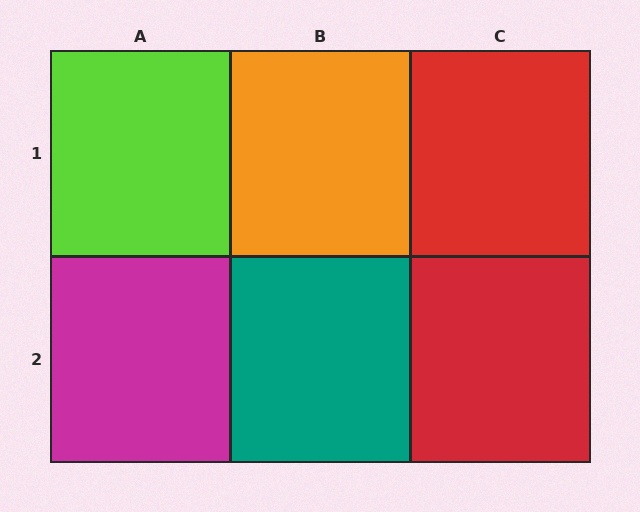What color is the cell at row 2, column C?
Red.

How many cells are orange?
1 cell is orange.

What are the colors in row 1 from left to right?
Lime, orange, red.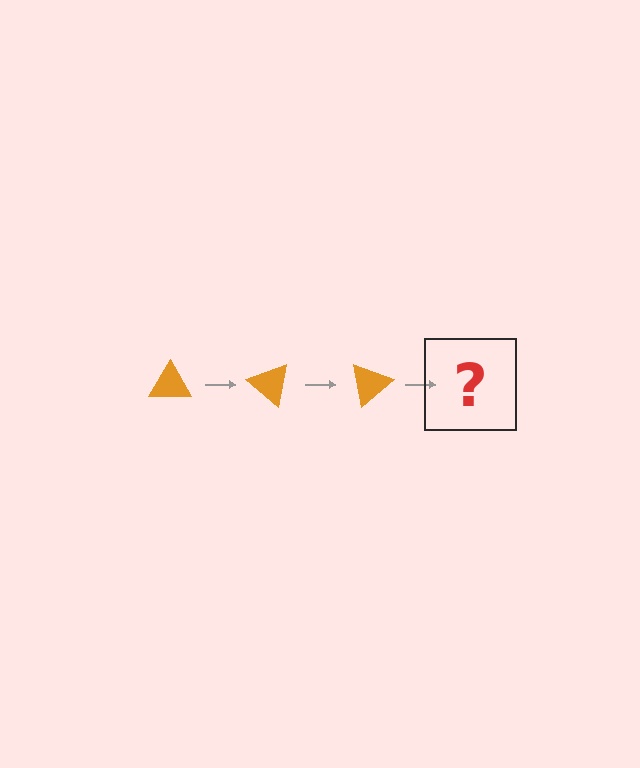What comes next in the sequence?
The next element should be an orange triangle rotated 120 degrees.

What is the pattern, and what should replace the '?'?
The pattern is that the triangle rotates 40 degrees each step. The '?' should be an orange triangle rotated 120 degrees.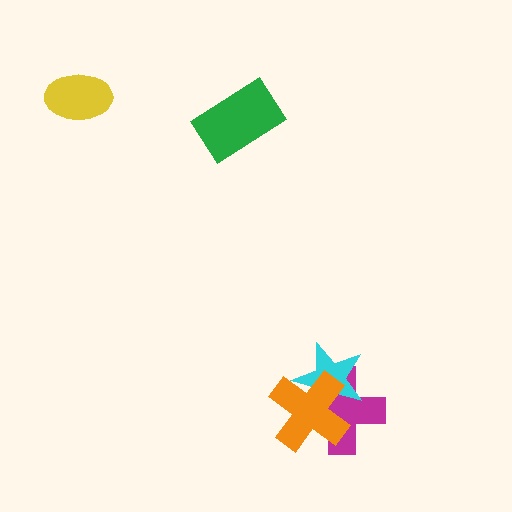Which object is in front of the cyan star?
The orange cross is in front of the cyan star.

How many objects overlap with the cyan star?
2 objects overlap with the cyan star.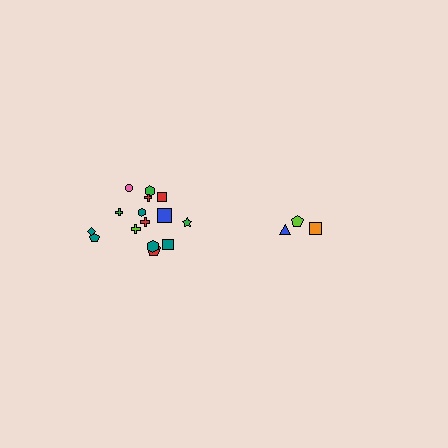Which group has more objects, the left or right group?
The left group.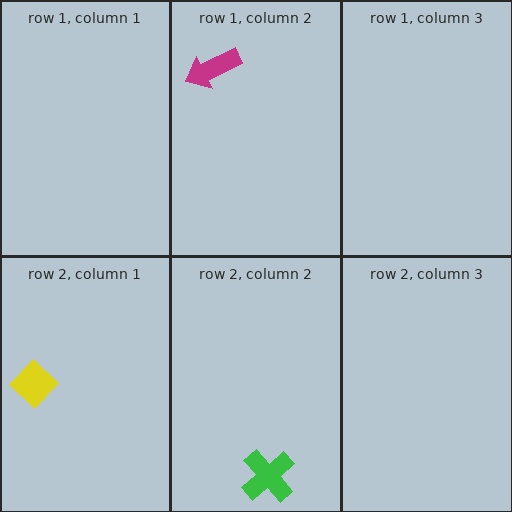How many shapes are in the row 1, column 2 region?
1.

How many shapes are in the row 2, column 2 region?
1.